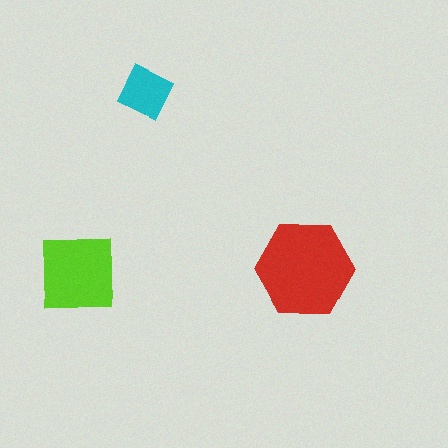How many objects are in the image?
There are 3 objects in the image.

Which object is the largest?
The red hexagon.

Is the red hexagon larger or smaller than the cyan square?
Larger.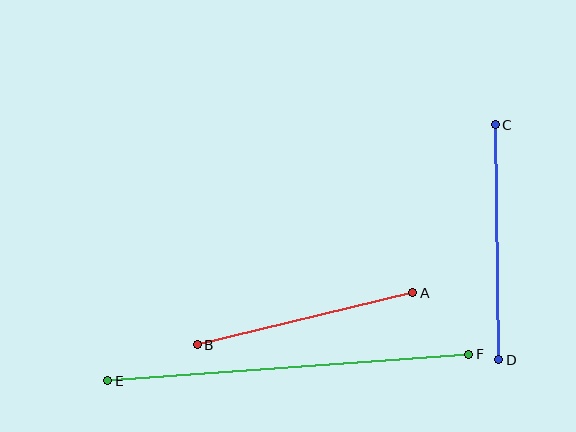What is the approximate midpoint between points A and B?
The midpoint is at approximately (305, 319) pixels.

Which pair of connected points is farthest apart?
Points E and F are farthest apart.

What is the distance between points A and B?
The distance is approximately 221 pixels.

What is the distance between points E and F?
The distance is approximately 362 pixels.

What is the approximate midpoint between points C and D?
The midpoint is at approximately (497, 242) pixels.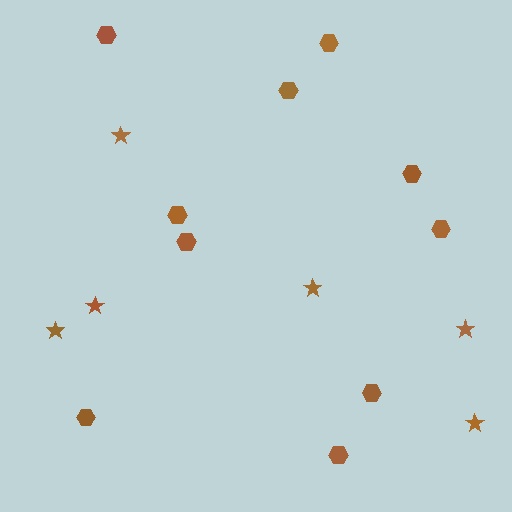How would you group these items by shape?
There are 2 groups: one group of stars (6) and one group of hexagons (10).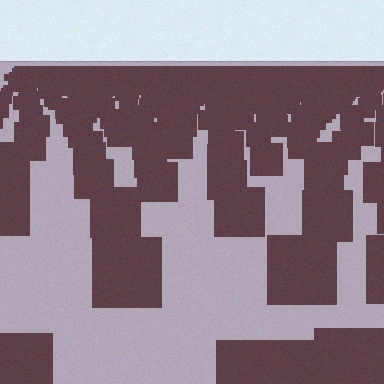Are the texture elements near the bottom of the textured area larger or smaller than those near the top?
Larger. Near the bottom, elements are closer to the viewer and appear at a bigger on-screen size.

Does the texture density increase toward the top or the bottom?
Density increases toward the top.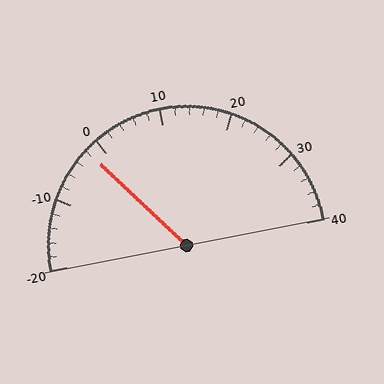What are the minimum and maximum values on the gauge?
The gauge ranges from -20 to 40.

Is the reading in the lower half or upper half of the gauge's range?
The reading is in the lower half of the range (-20 to 40).